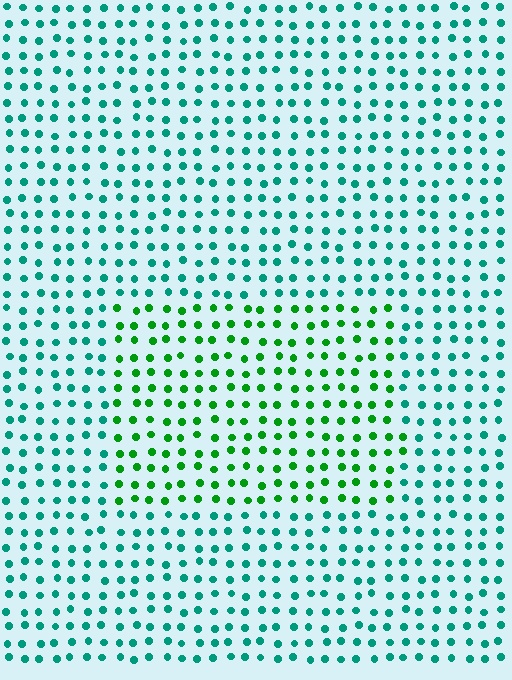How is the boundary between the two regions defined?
The boundary is defined purely by a slight shift in hue (about 43 degrees). Spacing, size, and orientation are identical on both sides.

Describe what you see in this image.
The image is filled with small teal elements in a uniform arrangement. A rectangle-shaped region is visible where the elements are tinted to a slightly different hue, forming a subtle color boundary.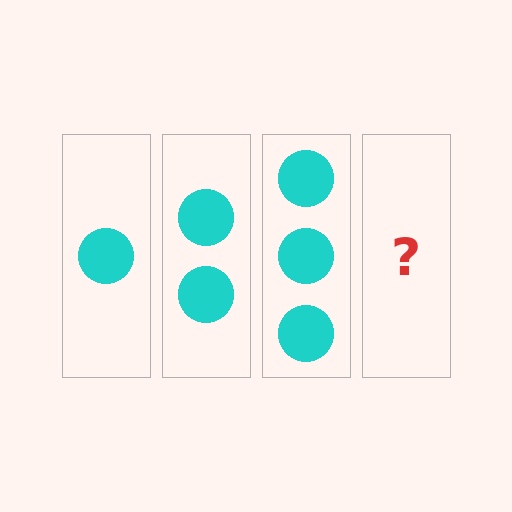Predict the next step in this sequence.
The next step is 4 circles.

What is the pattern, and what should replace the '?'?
The pattern is that each step adds one more circle. The '?' should be 4 circles.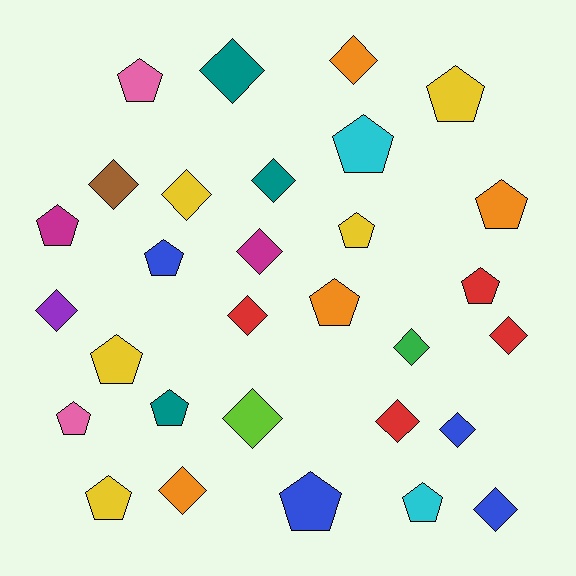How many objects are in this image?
There are 30 objects.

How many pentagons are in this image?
There are 15 pentagons.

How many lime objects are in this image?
There is 1 lime object.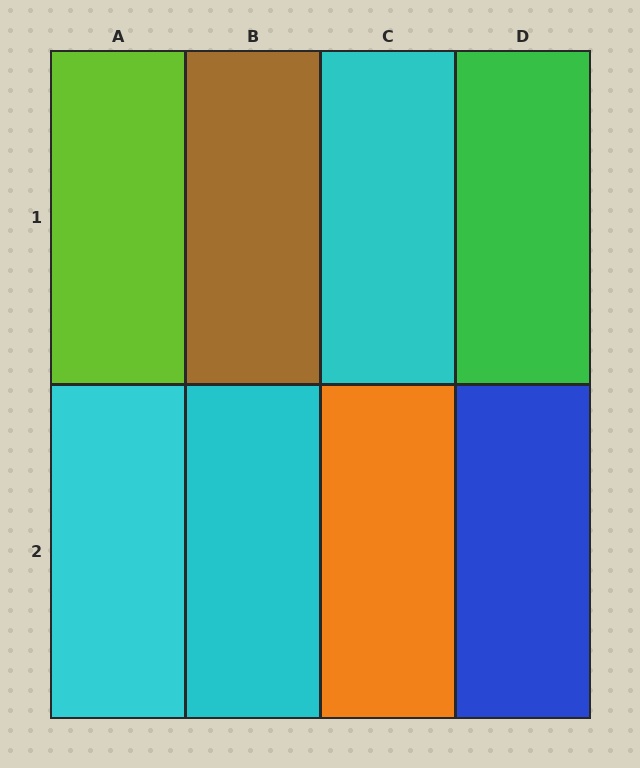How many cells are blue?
1 cell is blue.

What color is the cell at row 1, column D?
Green.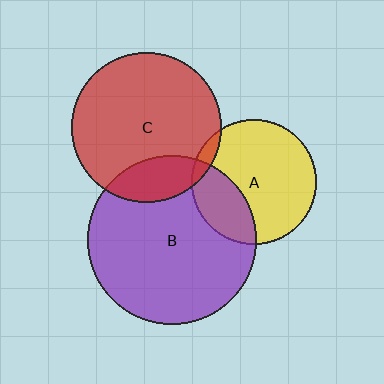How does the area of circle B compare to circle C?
Approximately 1.3 times.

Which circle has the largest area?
Circle B (purple).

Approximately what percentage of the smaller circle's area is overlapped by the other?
Approximately 30%.